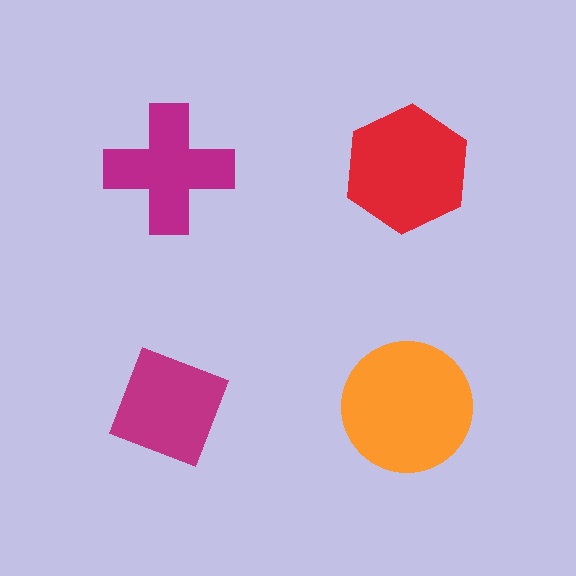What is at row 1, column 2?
A red hexagon.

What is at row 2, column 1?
A magenta diamond.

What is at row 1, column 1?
A magenta cross.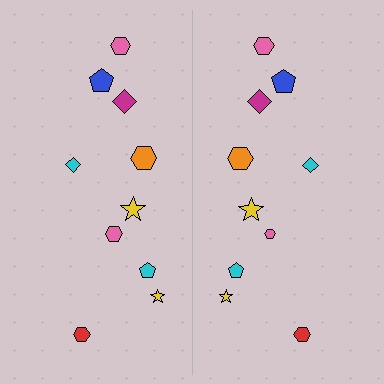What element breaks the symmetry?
The pink hexagon on the right side has a different size than its mirror counterpart.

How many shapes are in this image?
There are 20 shapes in this image.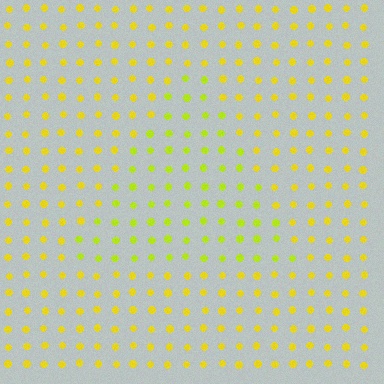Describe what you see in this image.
The image is filled with small yellow elements in a uniform arrangement. A triangle-shaped region is visible where the elements are tinted to a slightly different hue, forming a subtle color boundary.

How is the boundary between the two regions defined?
The boundary is defined purely by a slight shift in hue (about 21 degrees). Spacing, size, and orientation are identical on both sides.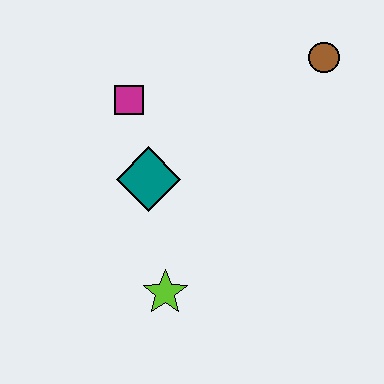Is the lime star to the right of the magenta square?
Yes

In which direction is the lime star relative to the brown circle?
The lime star is below the brown circle.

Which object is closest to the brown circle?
The magenta square is closest to the brown circle.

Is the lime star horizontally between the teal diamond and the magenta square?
No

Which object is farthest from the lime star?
The brown circle is farthest from the lime star.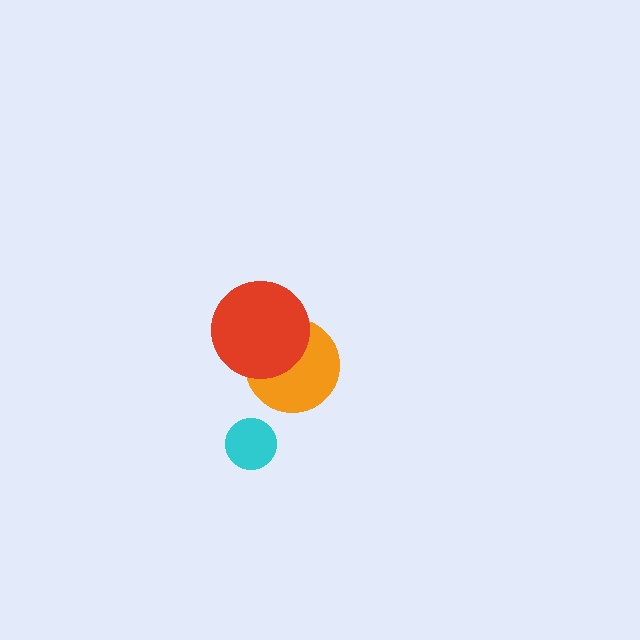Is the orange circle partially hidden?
Yes, it is partially covered by another shape.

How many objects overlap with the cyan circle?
0 objects overlap with the cyan circle.